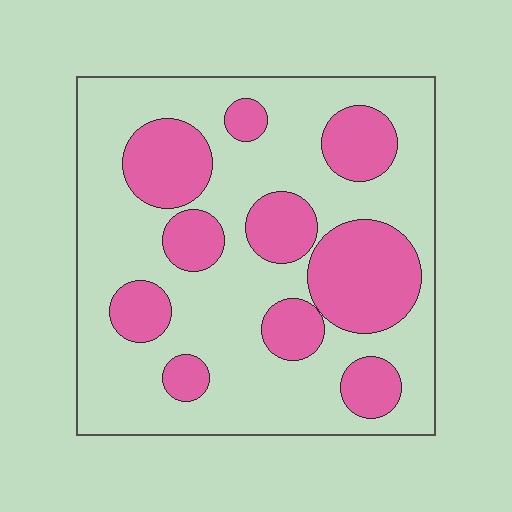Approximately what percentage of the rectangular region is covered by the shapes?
Approximately 30%.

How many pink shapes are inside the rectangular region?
10.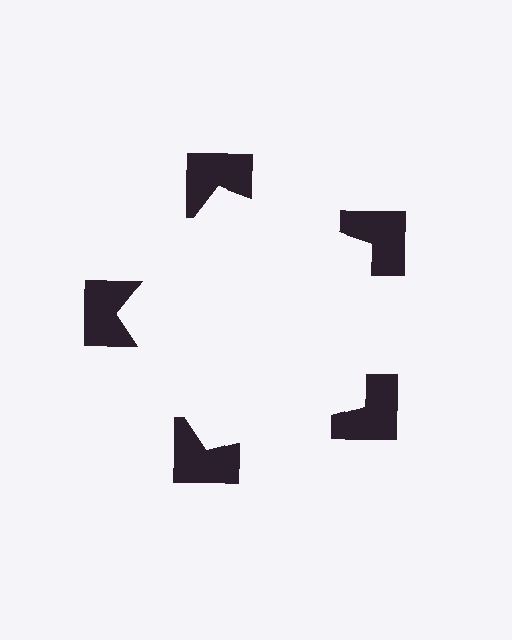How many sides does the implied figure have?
5 sides.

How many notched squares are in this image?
There are 5 — one at each vertex of the illusory pentagon.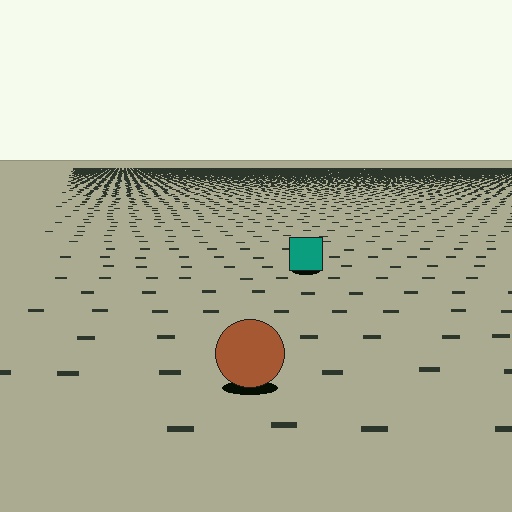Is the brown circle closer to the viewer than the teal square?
Yes. The brown circle is closer — you can tell from the texture gradient: the ground texture is coarser near it.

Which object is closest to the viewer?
The brown circle is closest. The texture marks near it are larger and more spread out.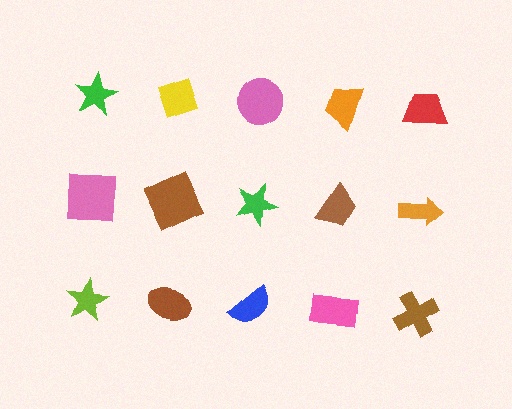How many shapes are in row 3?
5 shapes.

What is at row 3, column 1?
A lime star.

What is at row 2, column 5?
An orange arrow.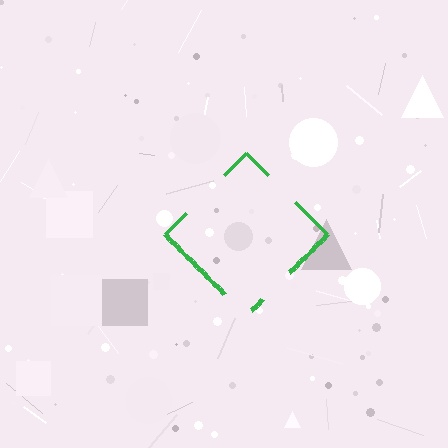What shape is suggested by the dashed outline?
The dashed outline suggests a diamond.